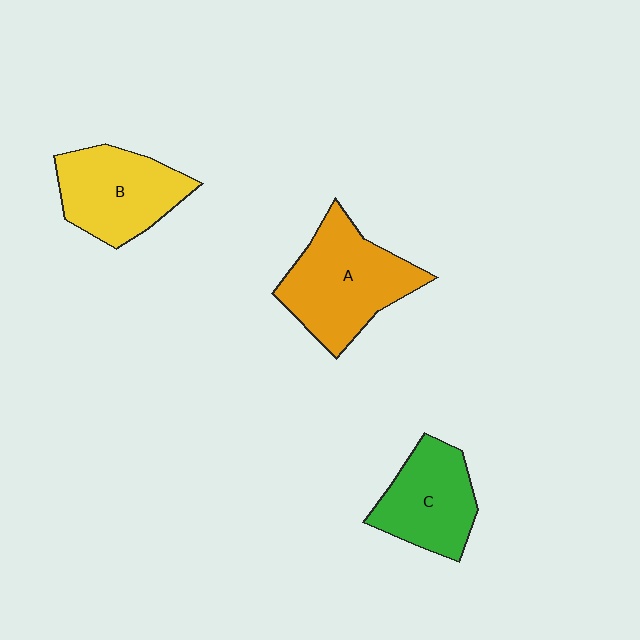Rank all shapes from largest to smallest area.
From largest to smallest: A (orange), B (yellow), C (green).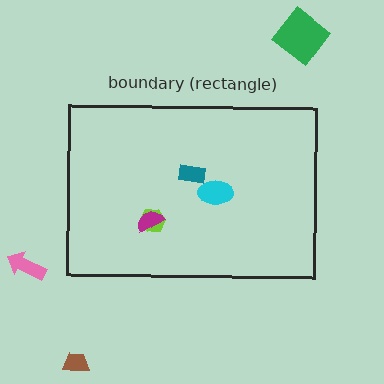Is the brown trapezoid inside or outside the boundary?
Outside.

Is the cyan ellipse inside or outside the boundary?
Inside.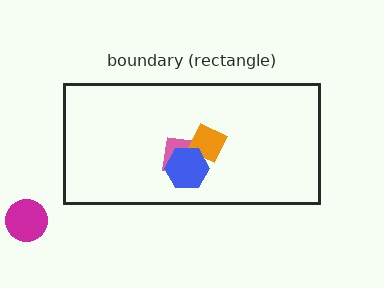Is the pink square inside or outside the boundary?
Inside.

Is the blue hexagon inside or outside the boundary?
Inside.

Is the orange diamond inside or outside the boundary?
Inside.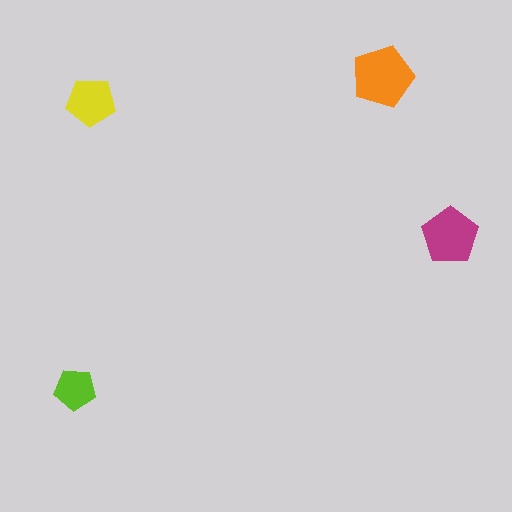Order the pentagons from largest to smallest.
the orange one, the magenta one, the yellow one, the lime one.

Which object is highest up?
The orange pentagon is topmost.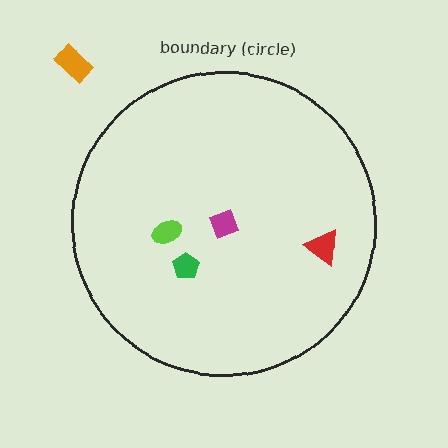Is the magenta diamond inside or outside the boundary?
Inside.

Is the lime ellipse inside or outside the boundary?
Inside.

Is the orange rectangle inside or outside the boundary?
Outside.